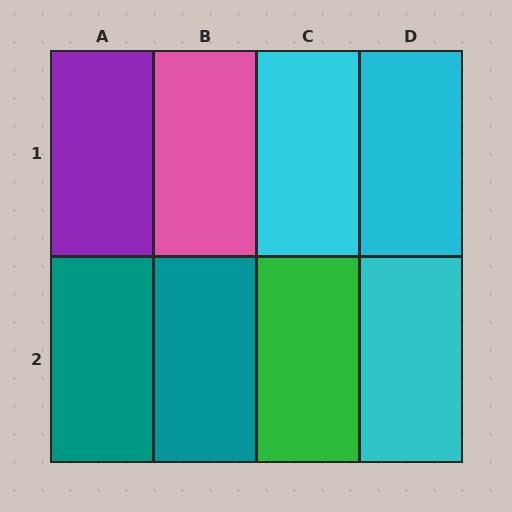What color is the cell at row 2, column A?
Teal.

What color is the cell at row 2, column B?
Teal.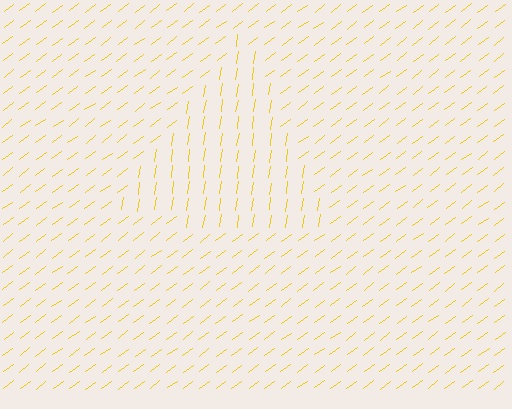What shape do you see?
I see a triangle.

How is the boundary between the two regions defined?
The boundary is defined purely by a change in line orientation (approximately 45 degrees difference). All lines are the same color and thickness.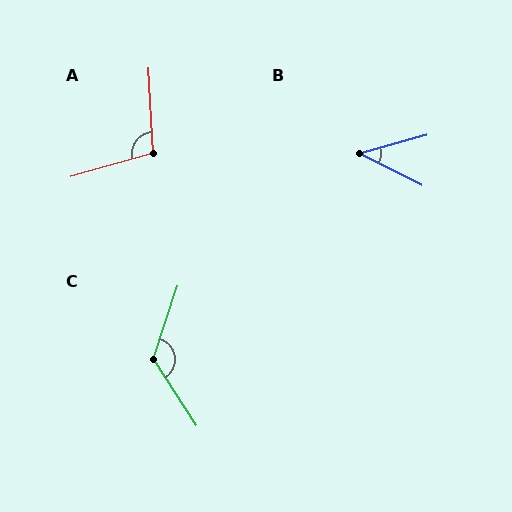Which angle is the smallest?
B, at approximately 42 degrees.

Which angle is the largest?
C, at approximately 129 degrees.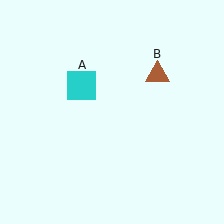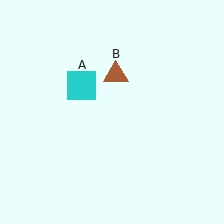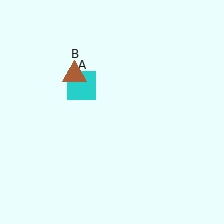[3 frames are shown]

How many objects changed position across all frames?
1 object changed position: brown triangle (object B).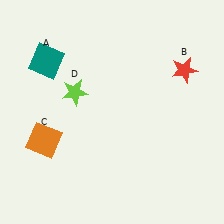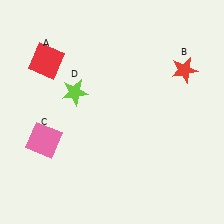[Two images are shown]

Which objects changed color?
A changed from teal to red. C changed from orange to pink.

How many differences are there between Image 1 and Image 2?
There are 2 differences between the two images.